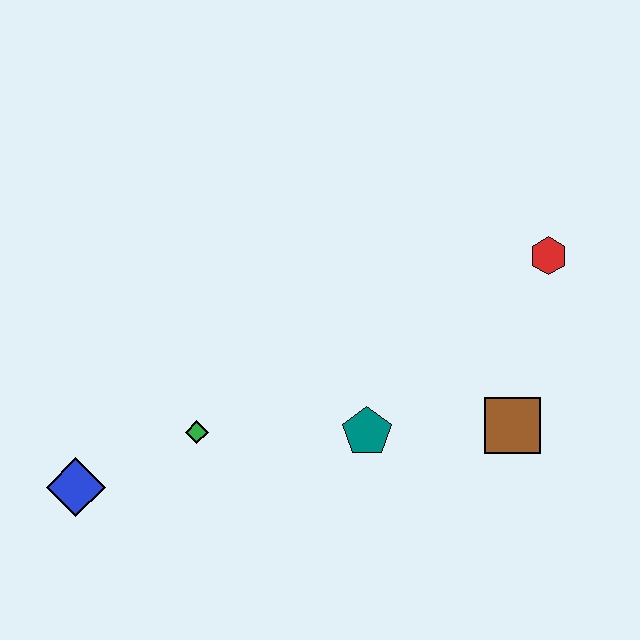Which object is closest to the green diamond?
The blue diamond is closest to the green diamond.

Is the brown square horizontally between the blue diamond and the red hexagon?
Yes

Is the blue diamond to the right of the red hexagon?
No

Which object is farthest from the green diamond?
The red hexagon is farthest from the green diamond.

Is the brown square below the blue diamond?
No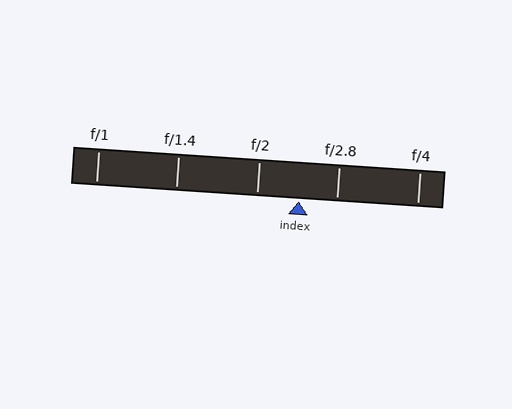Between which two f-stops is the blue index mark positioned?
The index mark is between f/2 and f/2.8.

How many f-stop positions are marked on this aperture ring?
There are 5 f-stop positions marked.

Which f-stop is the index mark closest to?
The index mark is closest to f/2.8.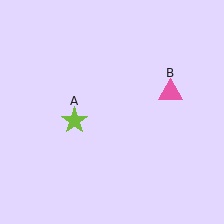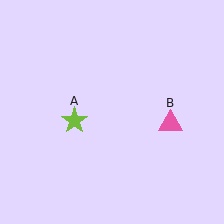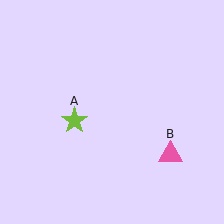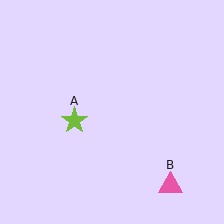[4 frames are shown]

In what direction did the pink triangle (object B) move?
The pink triangle (object B) moved down.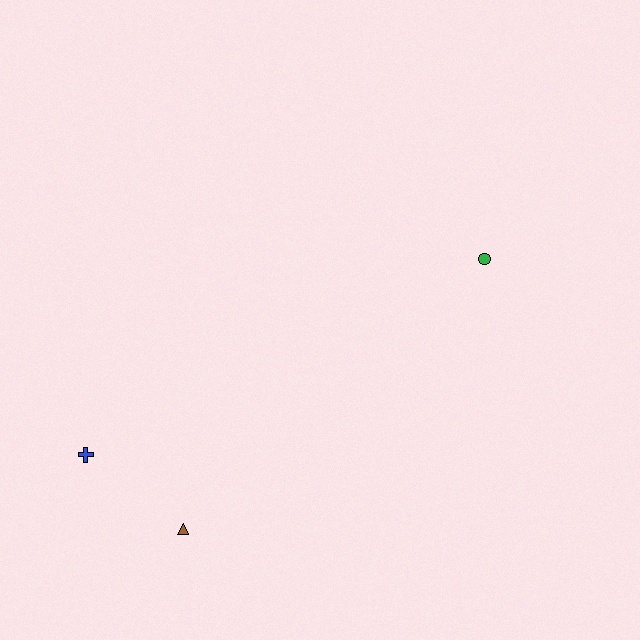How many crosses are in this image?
There is 1 cross.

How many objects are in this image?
There are 3 objects.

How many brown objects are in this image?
There is 1 brown object.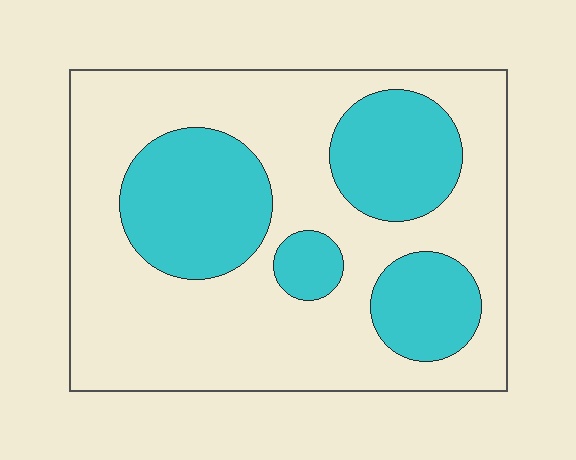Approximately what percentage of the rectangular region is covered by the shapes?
Approximately 35%.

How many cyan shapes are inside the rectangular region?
4.